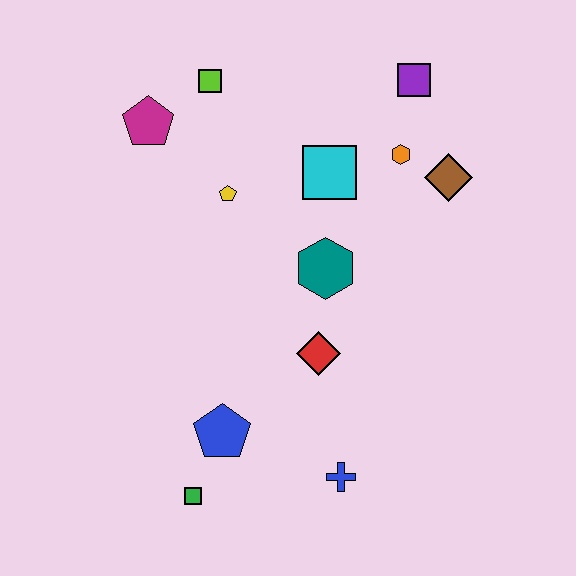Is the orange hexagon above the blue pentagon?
Yes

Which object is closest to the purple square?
The orange hexagon is closest to the purple square.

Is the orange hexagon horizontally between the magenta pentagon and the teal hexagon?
No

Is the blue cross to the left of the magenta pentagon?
No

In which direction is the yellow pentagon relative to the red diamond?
The yellow pentagon is above the red diamond.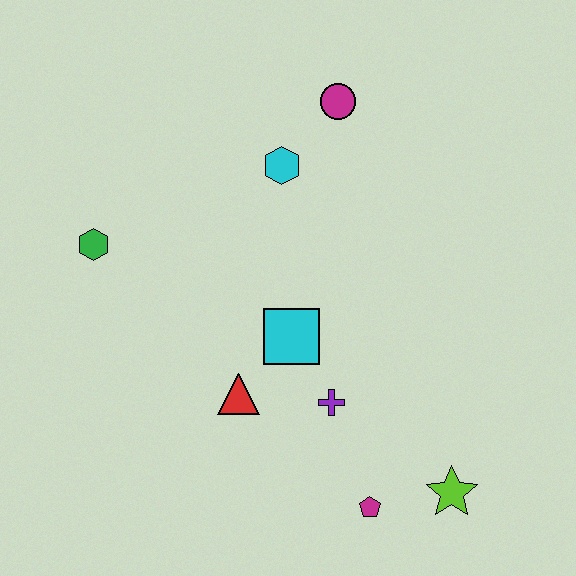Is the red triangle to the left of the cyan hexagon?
Yes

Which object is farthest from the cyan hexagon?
The lime star is farthest from the cyan hexagon.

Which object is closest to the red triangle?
The cyan square is closest to the red triangle.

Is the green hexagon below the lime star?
No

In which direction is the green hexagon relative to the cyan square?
The green hexagon is to the left of the cyan square.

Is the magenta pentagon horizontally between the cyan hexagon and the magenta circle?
No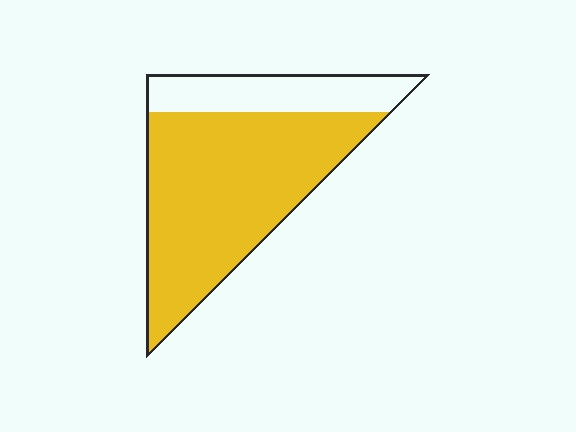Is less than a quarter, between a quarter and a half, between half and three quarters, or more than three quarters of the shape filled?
More than three quarters.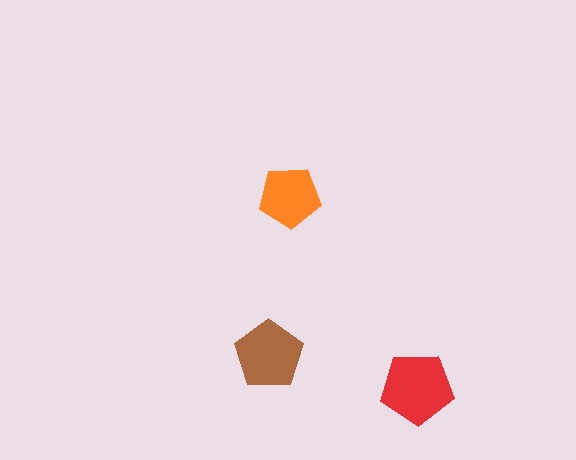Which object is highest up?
The orange pentagon is topmost.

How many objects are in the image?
There are 3 objects in the image.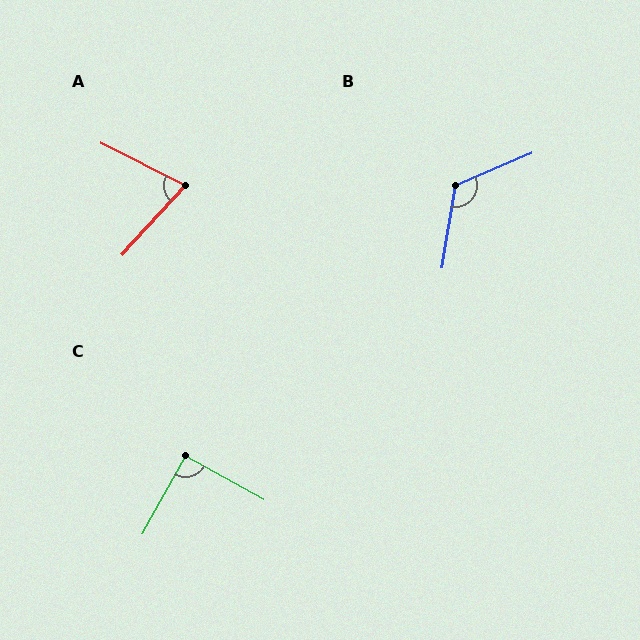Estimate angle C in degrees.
Approximately 90 degrees.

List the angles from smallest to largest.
A (74°), C (90°), B (123°).